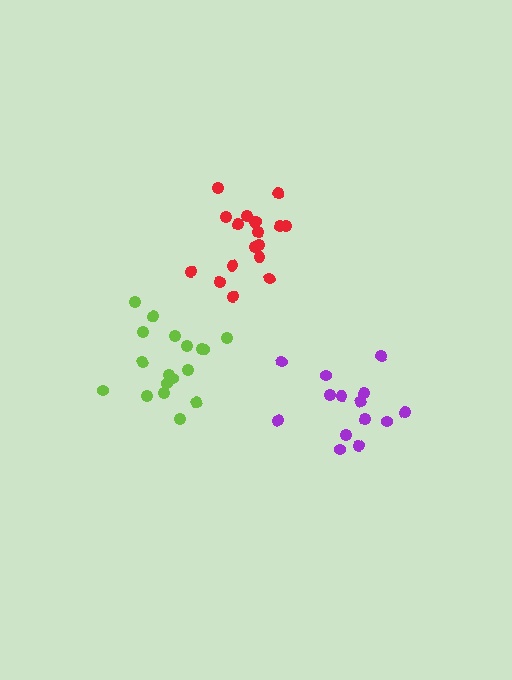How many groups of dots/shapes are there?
There are 3 groups.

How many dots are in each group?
Group 1: 18 dots, Group 2: 18 dots, Group 3: 14 dots (50 total).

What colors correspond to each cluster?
The clusters are colored: lime, red, purple.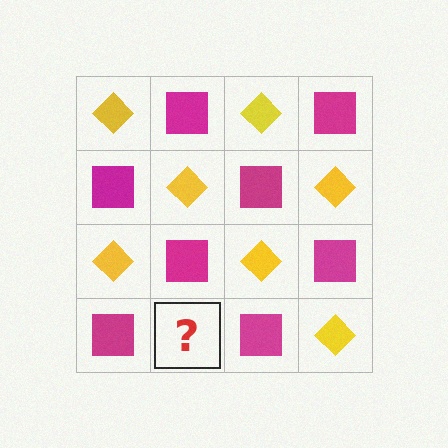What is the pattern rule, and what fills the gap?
The rule is that it alternates yellow diamond and magenta square in a checkerboard pattern. The gap should be filled with a yellow diamond.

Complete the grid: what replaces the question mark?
The question mark should be replaced with a yellow diamond.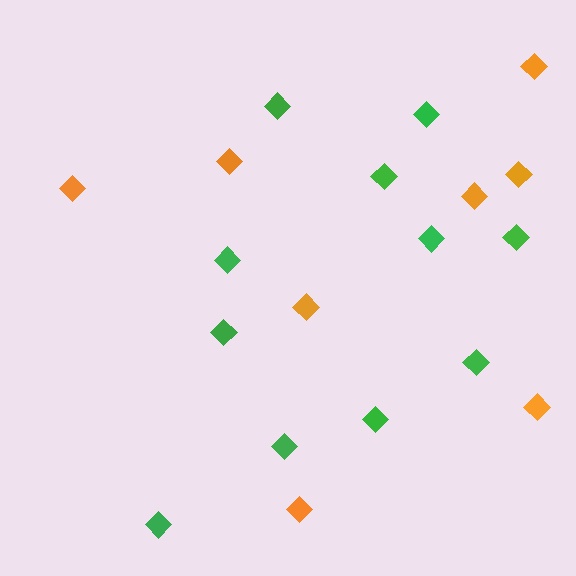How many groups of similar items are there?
There are 2 groups: one group of green diamonds (11) and one group of orange diamonds (8).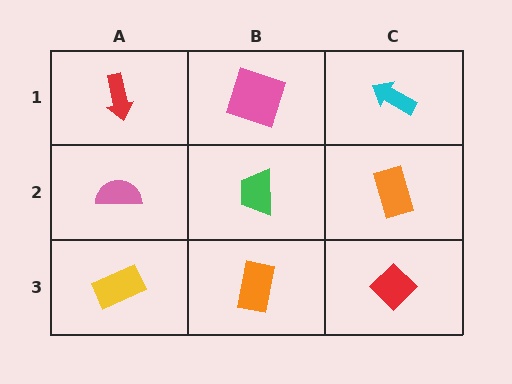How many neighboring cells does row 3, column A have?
2.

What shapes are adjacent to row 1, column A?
A pink semicircle (row 2, column A), a pink square (row 1, column B).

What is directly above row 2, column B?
A pink square.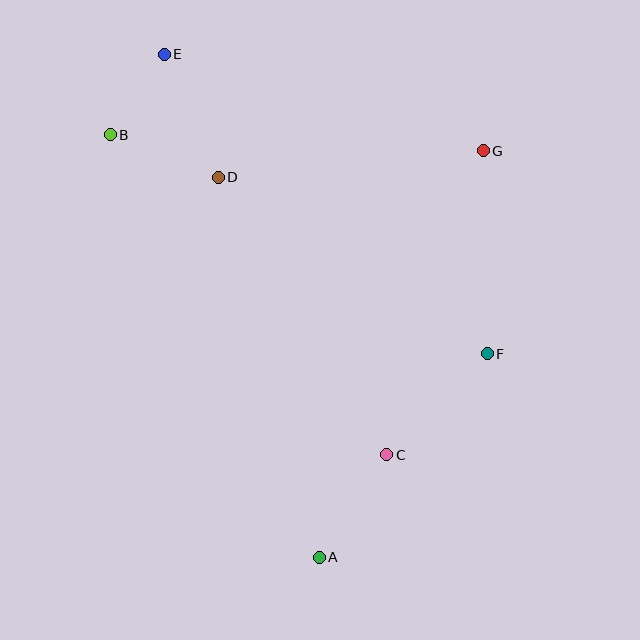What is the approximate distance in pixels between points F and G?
The distance between F and G is approximately 203 pixels.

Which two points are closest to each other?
Points B and E are closest to each other.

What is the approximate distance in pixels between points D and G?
The distance between D and G is approximately 266 pixels.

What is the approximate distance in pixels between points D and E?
The distance between D and E is approximately 134 pixels.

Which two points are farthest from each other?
Points A and E are farthest from each other.